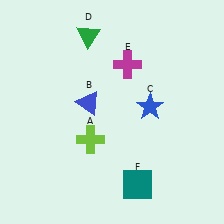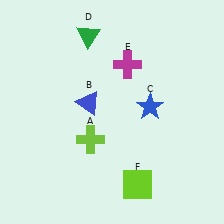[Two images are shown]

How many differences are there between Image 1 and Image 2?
There is 1 difference between the two images.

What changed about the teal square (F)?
In Image 1, F is teal. In Image 2, it changed to lime.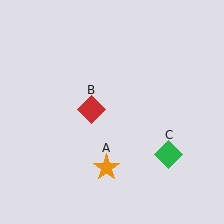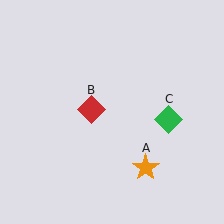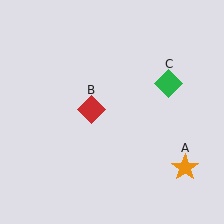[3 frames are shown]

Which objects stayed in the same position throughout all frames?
Red diamond (object B) remained stationary.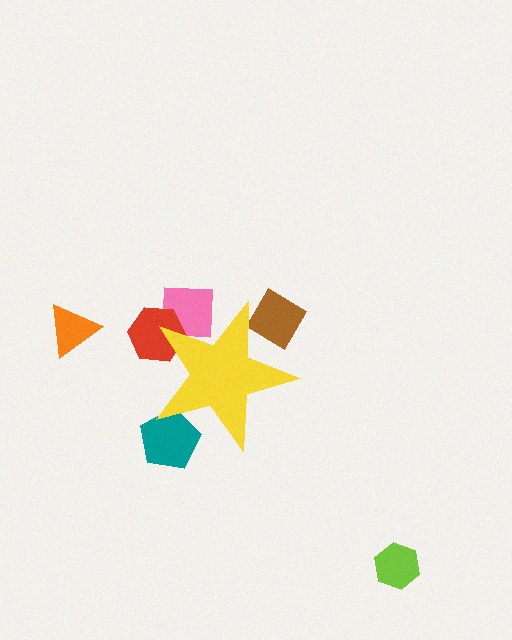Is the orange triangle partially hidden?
No, the orange triangle is fully visible.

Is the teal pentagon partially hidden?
Yes, the teal pentagon is partially hidden behind the yellow star.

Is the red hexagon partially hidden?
Yes, the red hexagon is partially hidden behind the yellow star.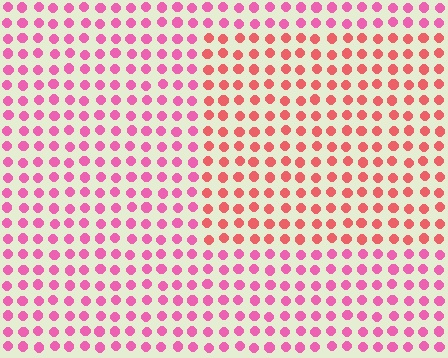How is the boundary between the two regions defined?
The boundary is defined purely by a slight shift in hue (about 32 degrees). Spacing, size, and orientation are identical on both sides.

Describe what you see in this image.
The image is filled with small pink elements in a uniform arrangement. A rectangle-shaped region is visible where the elements are tinted to a slightly different hue, forming a subtle color boundary.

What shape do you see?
I see a rectangle.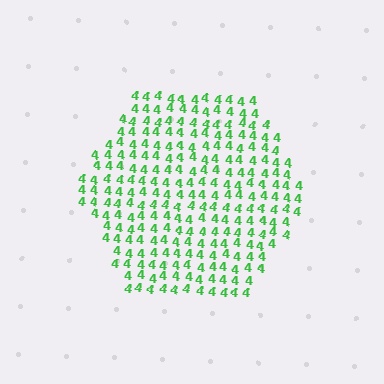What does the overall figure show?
The overall figure shows a hexagon.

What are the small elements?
The small elements are digit 4's.